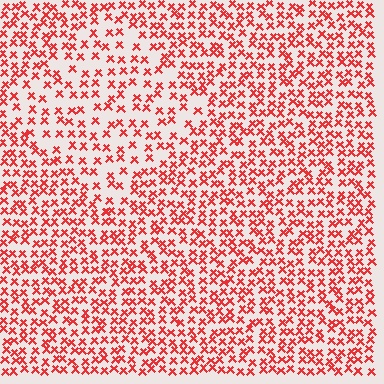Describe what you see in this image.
The image contains small red elements arranged at two different densities. A diamond-shaped region is visible where the elements are less densely packed than the surrounding area.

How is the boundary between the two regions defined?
The boundary is defined by a change in element density (approximately 1.7x ratio). All elements are the same color, size, and shape.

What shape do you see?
I see a diamond.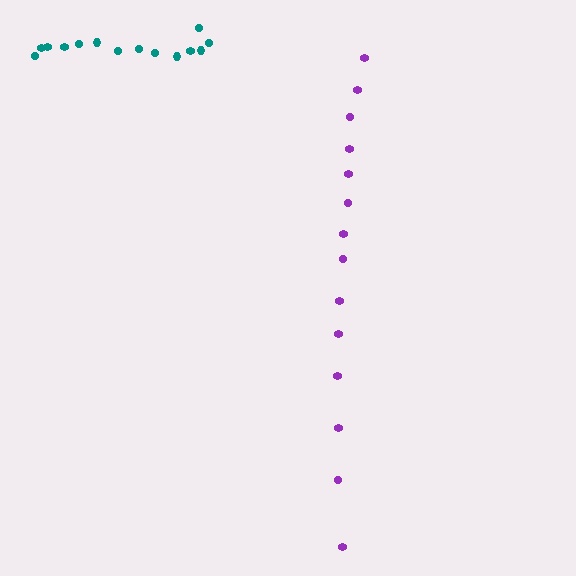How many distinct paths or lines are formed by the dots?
There are 2 distinct paths.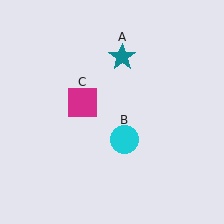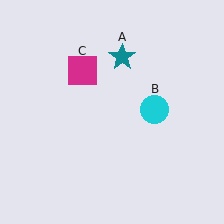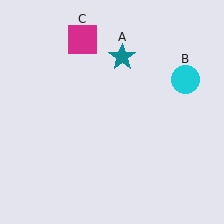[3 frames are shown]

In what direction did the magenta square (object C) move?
The magenta square (object C) moved up.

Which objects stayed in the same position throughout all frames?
Teal star (object A) remained stationary.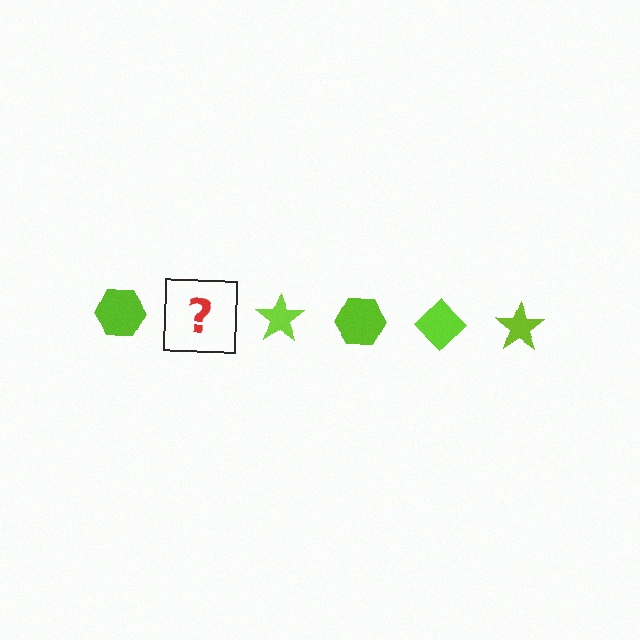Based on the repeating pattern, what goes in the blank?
The blank should be a lime diamond.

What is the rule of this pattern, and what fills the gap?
The rule is that the pattern cycles through hexagon, diamond, star shapes in lime. The gap should be filled with a lime diamond.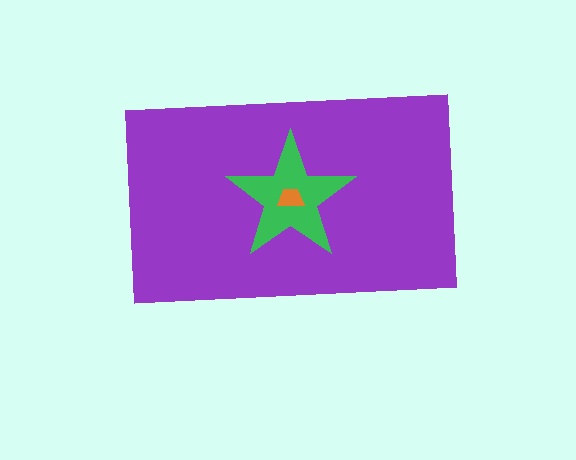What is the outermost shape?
The purple rectangle.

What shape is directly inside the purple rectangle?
The green star.